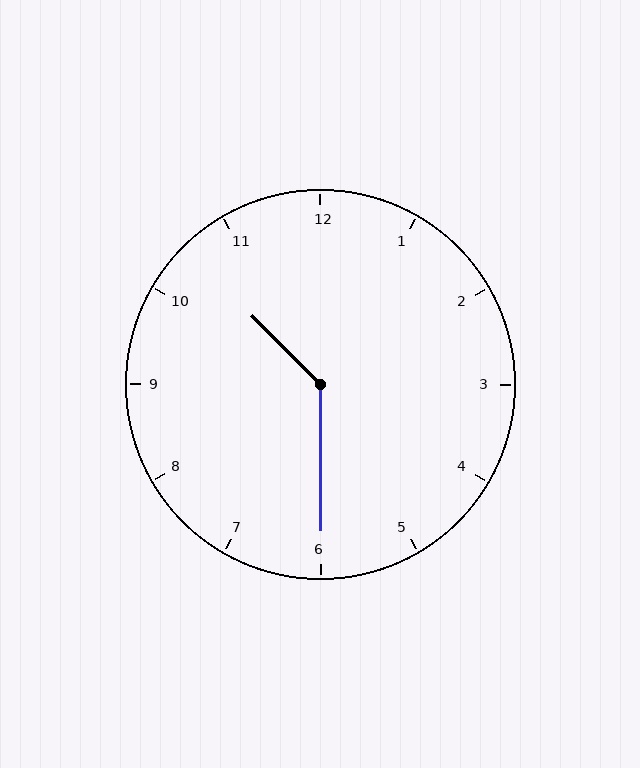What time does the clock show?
10:30.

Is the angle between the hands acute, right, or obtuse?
It is obtuse.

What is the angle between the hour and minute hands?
Approximately 135 degrees.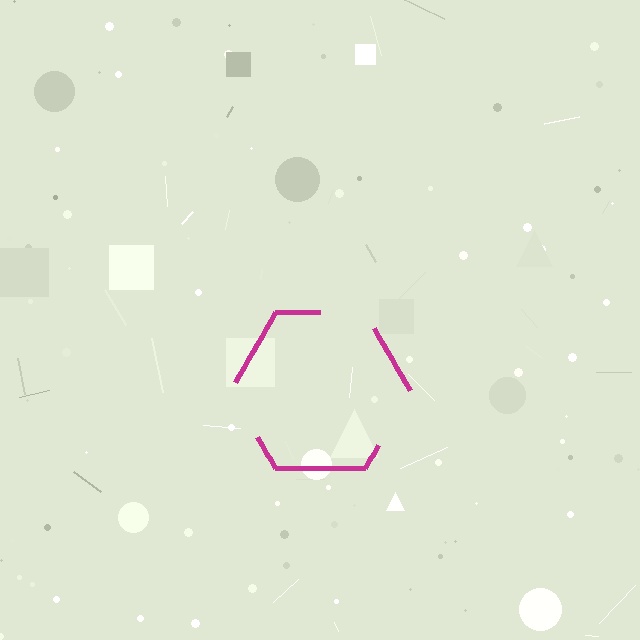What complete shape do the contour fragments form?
The contour fragments form a hexagon.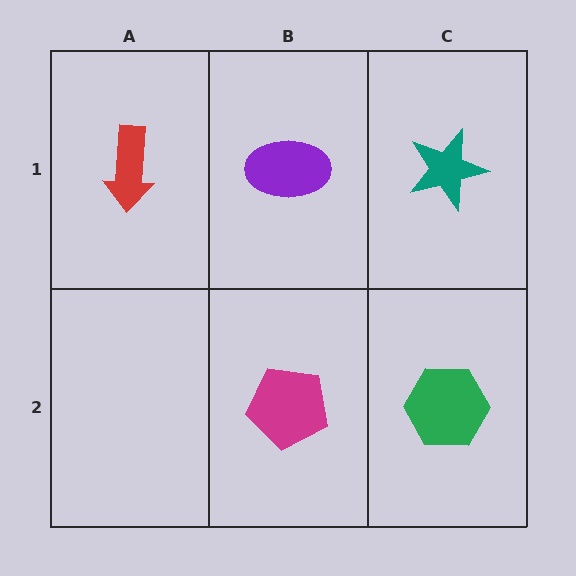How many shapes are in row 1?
3 shapes.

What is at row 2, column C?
A green hexagon.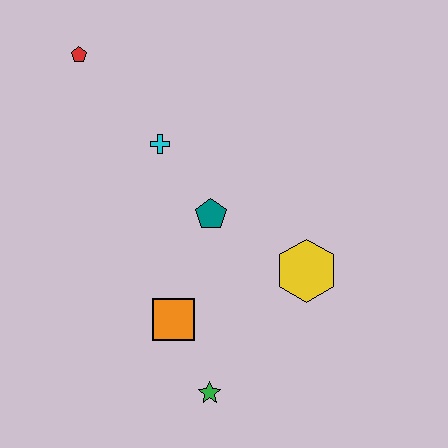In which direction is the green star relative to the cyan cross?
The green star is below the cyan cross.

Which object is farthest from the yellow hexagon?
The red pentagon is farthest from the yellow hexagon.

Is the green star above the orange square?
No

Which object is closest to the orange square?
The green star is closest to the orange square.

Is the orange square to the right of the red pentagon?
Yes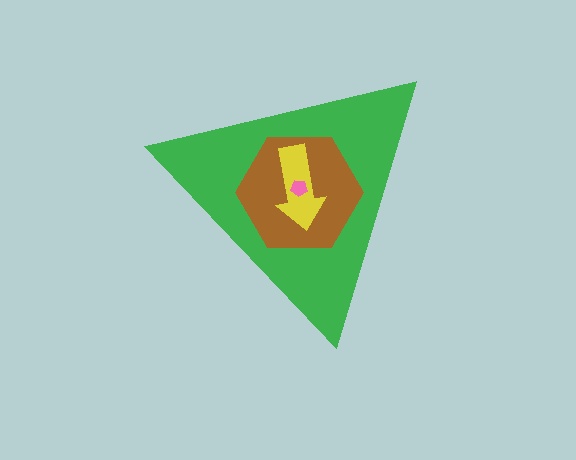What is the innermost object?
The pink pentagon.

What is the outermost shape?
The green triangle.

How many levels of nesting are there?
4.